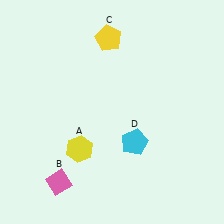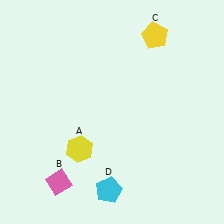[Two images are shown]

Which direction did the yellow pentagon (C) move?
The yellow pentagon (C) moved right.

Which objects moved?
The objects that moved are: the yellow pentagon (C), the cyan pentagon (D).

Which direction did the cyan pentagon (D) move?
The cyan pentagon (D) moved down.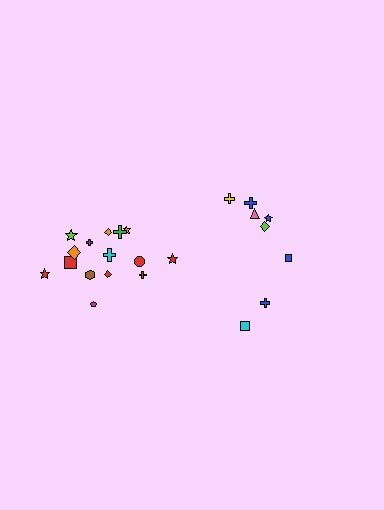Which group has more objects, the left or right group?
The left group.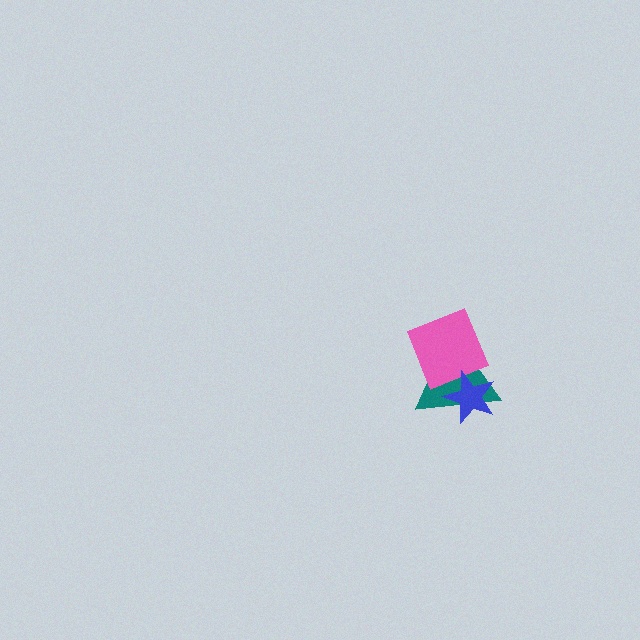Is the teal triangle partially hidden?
Yes, it is partially covered by another shape.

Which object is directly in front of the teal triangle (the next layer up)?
The pink square is directly in front of the teal triangle.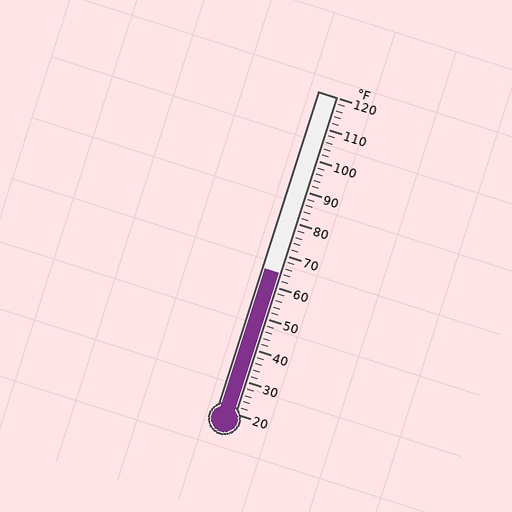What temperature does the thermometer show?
The thermometer shows approximately 64°F.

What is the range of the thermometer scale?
The thermometer scale ranges from 20°F to 120°F.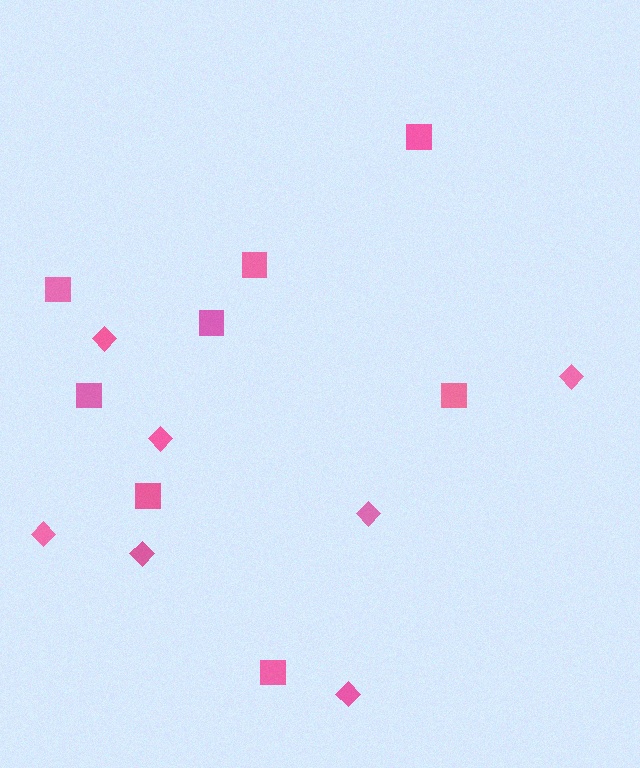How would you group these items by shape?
There are 2 groups: one group of squares (8) and one group of diamonds (7).